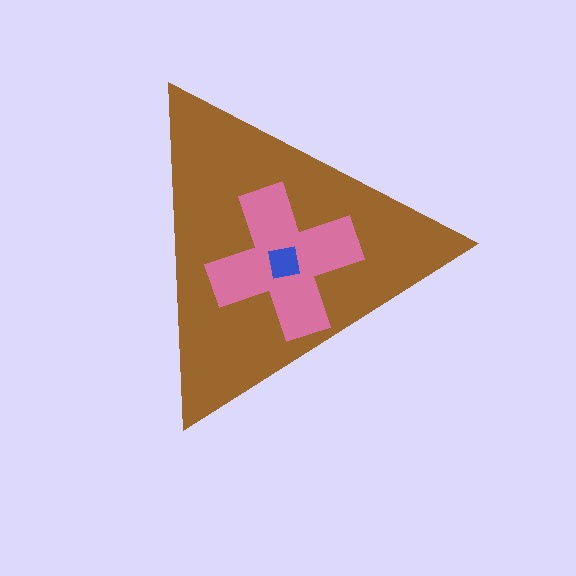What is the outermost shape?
The brown triangle.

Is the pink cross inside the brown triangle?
Yes.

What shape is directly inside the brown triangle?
The pink cross.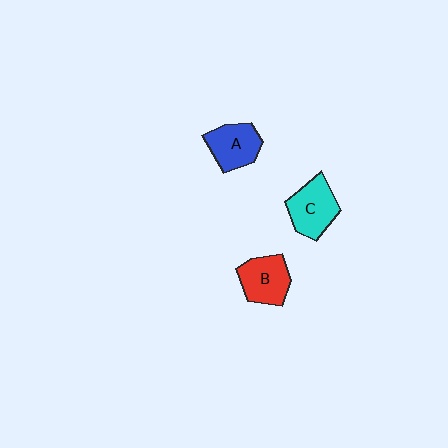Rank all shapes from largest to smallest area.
From largest to smallest: C (cyan), B (red), A (blue).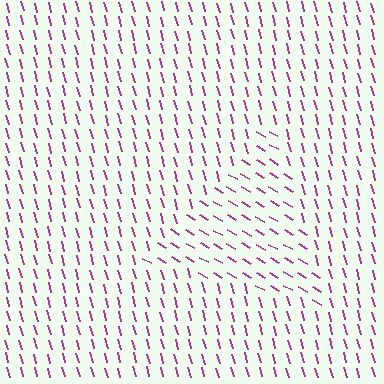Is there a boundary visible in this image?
Yes, there is a texture boundary formed by a change in line orientation.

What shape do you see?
I see a triangle.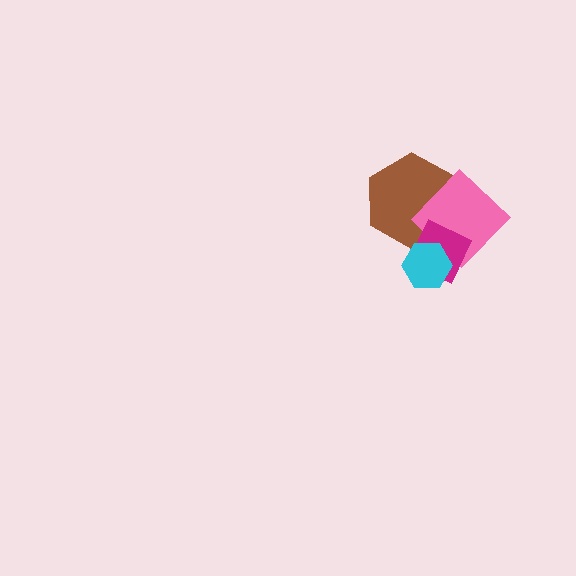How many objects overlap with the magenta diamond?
3 objects overlap with the magenta diamond.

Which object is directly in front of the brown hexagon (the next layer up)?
The pink diamond is directly in front of the brown hexagon.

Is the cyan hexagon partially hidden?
No, no other shape covers it.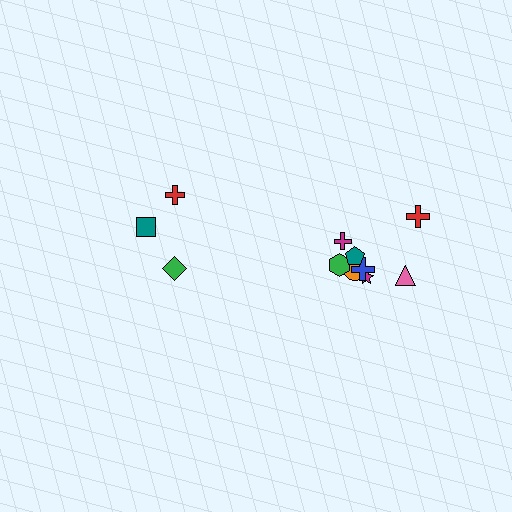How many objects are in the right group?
There are 8 objects.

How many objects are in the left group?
There are 3 objects.